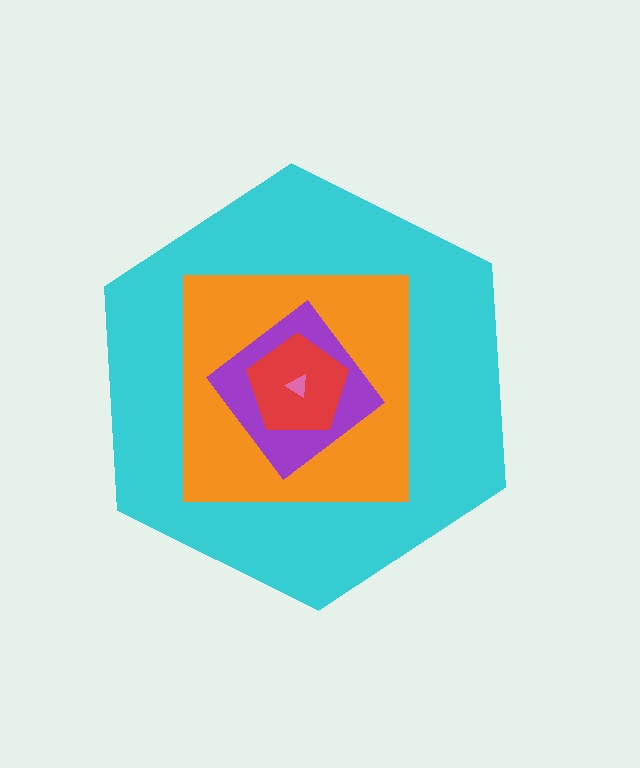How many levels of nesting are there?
5.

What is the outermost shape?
The cyan hexagon.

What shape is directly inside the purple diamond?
The red pentagon.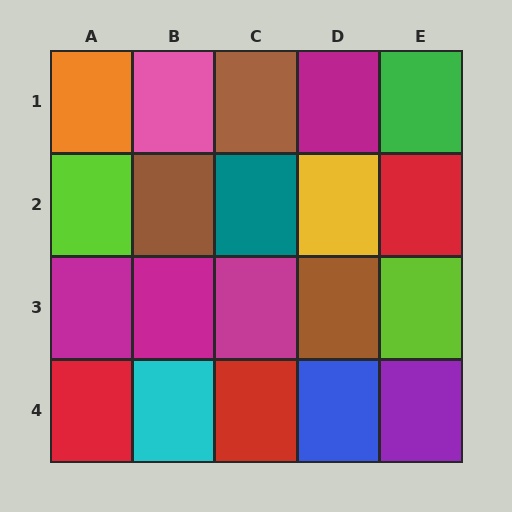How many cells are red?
3 cells are red.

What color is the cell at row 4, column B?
Cyan.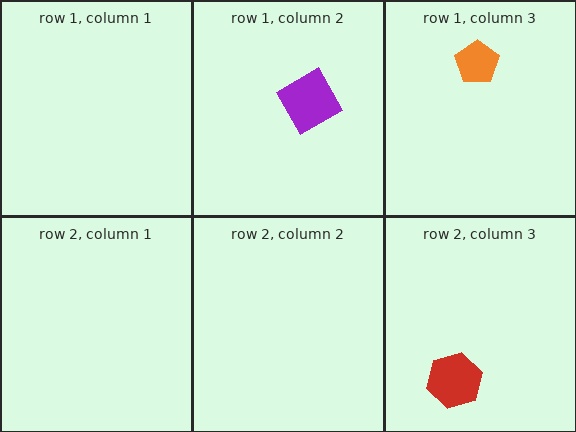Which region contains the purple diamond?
The row 1, column 2 region.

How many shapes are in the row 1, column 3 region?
1.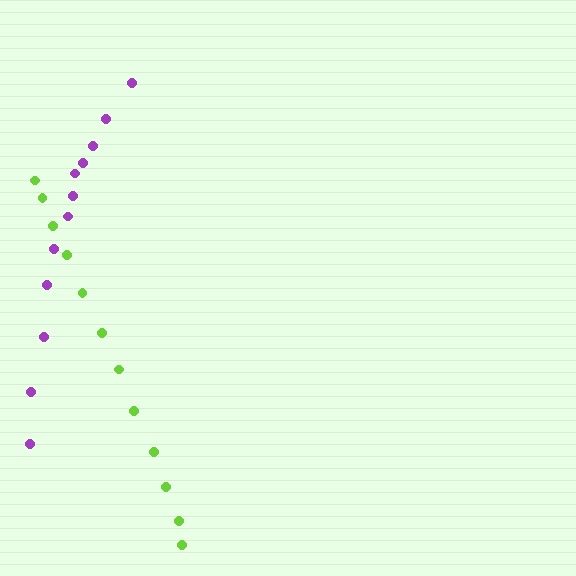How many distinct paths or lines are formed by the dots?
There are 2 distinct paths.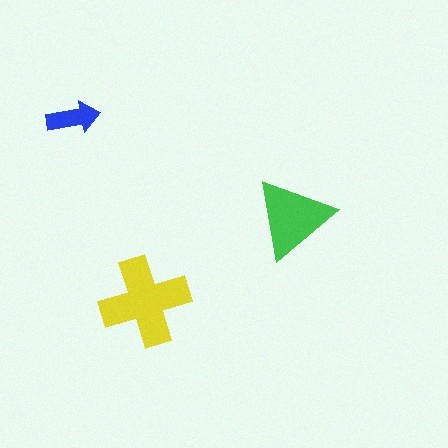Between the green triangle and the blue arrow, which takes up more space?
The green triangle.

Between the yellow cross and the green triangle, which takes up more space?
The yellow cross.